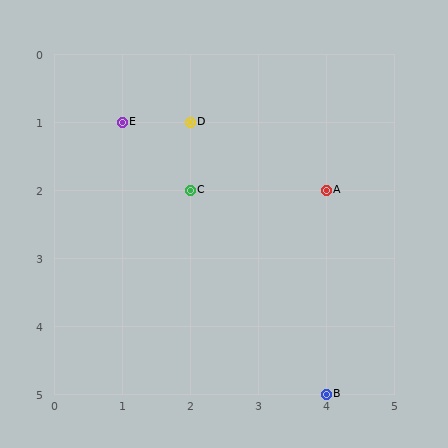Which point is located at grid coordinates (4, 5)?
Point B is at (4, 5).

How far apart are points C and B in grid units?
Points C and B are 2 columns and 3 rows apart (about 3.6 grid units diagonally).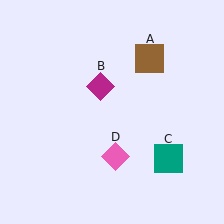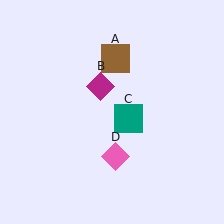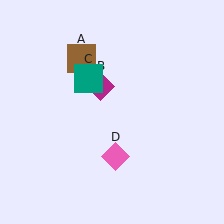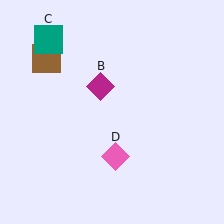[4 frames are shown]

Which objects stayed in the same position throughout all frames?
Magenta diamond (object B) and pink diamond (object D) remained stationary.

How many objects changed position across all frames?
2 objects changed position: brown square (object A), teal square (object C).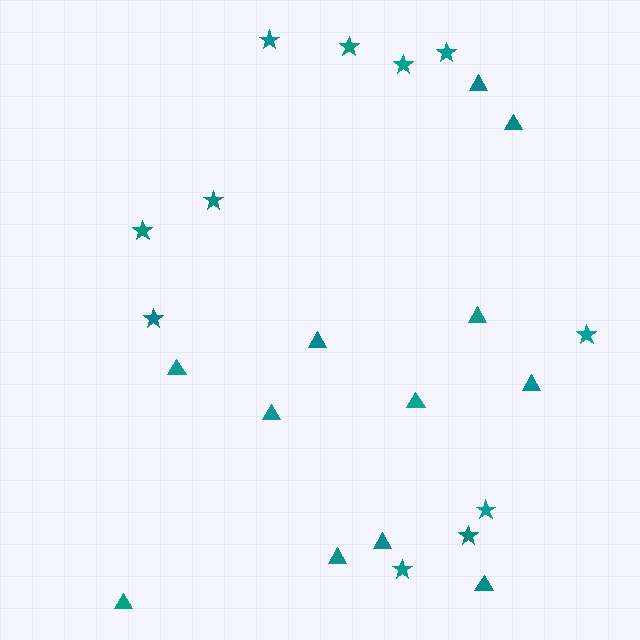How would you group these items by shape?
There are 2 groups: one group of stars (11) and one group of triangles (12).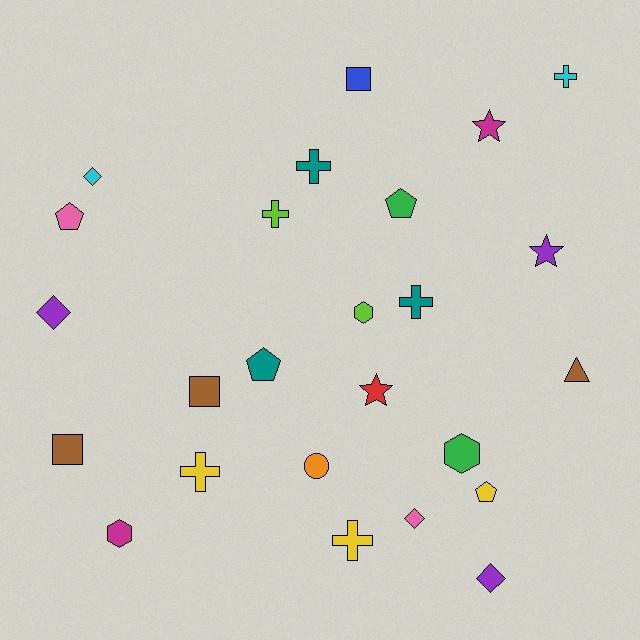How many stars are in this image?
There are 3 stars.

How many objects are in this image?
There are 25 objects.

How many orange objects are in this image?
There is 1 orange object.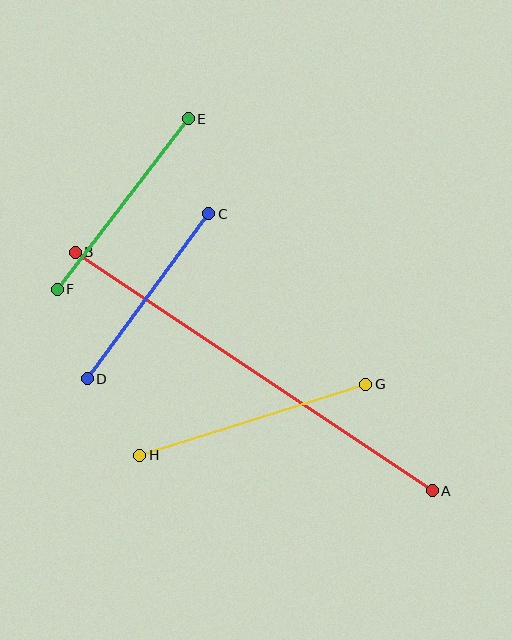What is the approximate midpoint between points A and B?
The midpoint is at approximately (254, 371) pixels.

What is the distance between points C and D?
The distance is approximately 205 pixels.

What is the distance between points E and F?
The distance is approximately 215 pixels.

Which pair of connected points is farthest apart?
Points A and B are farthest apart.